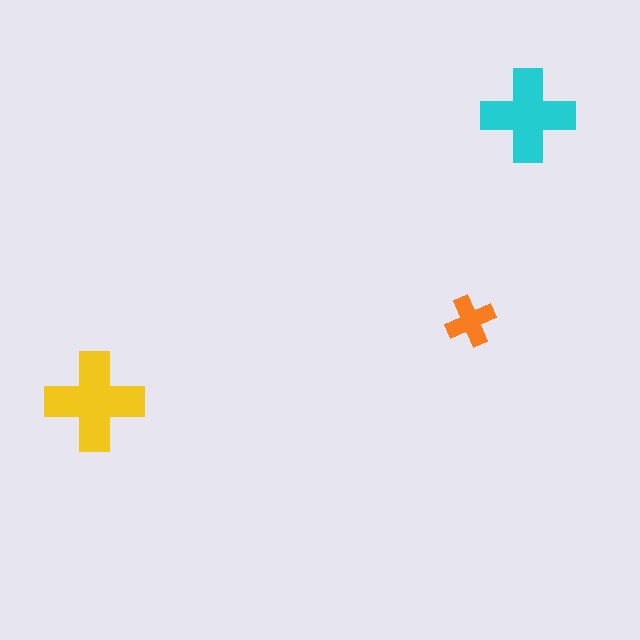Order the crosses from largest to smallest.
the yellow one, the cyan one, the orange one.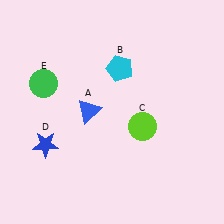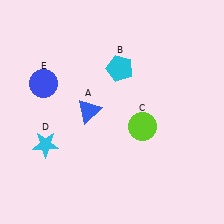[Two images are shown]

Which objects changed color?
D changed from blue to cyan. E changed from green to blue.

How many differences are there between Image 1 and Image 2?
There are 2 differences between the two images.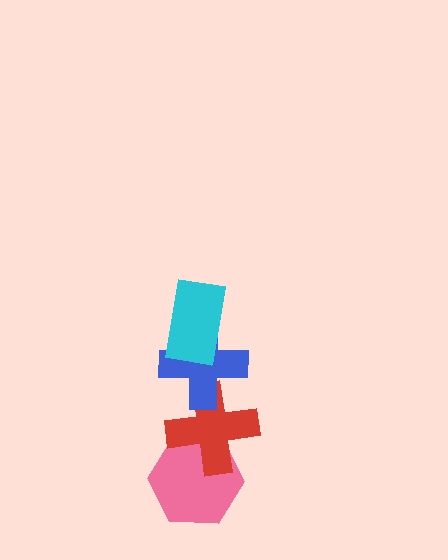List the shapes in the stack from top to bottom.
From top to bottom: the cyan rectangle, the blue cross, the red cross, the pink hexagon.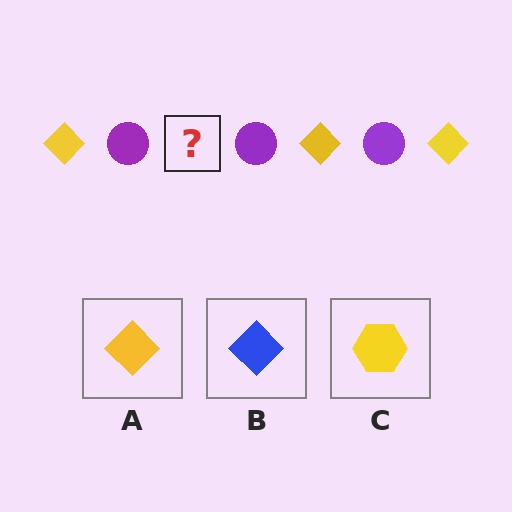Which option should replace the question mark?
Option A.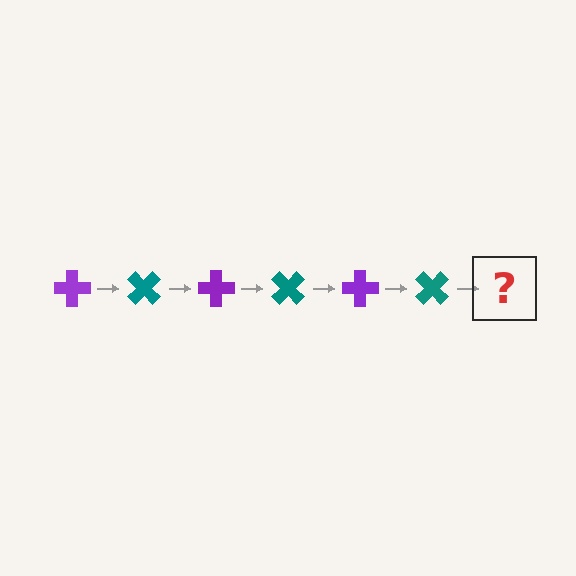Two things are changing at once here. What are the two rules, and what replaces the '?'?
The two rules are that it rotates 45 degrees each step and the color cycles through purple and teal. The '?' should be a purple cross, rotated 270 degrees from the start.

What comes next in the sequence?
The next element should be a purple cross, rotated 270 degrees from the start.